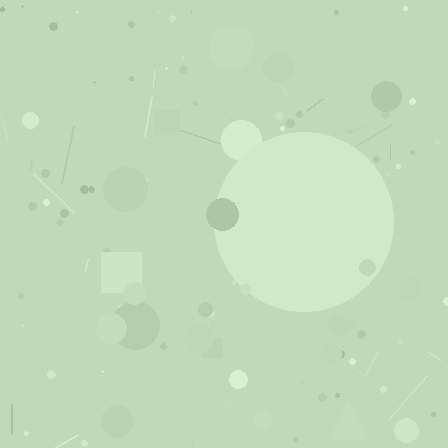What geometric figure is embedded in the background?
A circle is embedded in the background.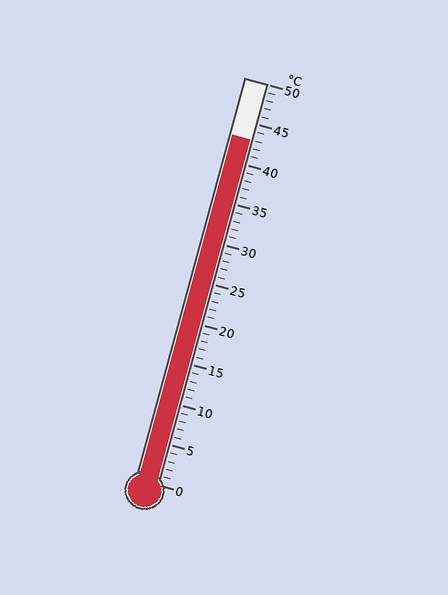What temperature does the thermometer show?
The thermometer shows approximately 43°C.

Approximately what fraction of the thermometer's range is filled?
The thermometer is filled to approximately 85% of its range.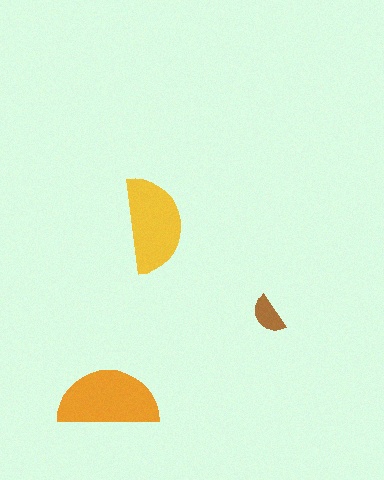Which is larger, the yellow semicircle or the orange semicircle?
The orange one.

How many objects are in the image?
There are 3 objects in the image.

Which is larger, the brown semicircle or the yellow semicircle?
The yellow one.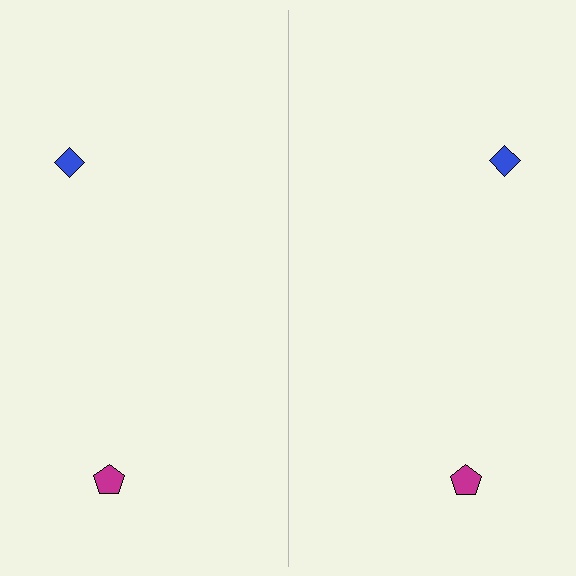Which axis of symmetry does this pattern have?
The pattern has a vertical axis of symmetry running through the center of the image.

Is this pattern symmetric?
Yes, this pattern has bilateral (reflection) symmetry.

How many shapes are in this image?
There are 4 shapes in this image.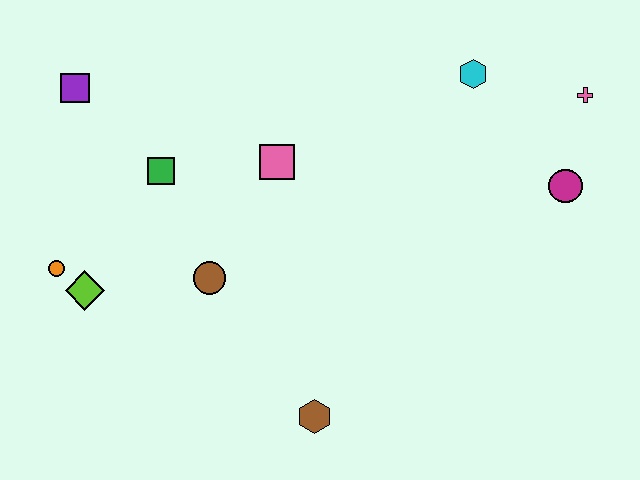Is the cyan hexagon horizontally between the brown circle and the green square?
No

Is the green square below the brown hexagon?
No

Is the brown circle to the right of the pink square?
No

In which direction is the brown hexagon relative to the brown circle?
The brown hexagon is below the brown circle.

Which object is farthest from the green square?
The pink cross is farthest from the green square.